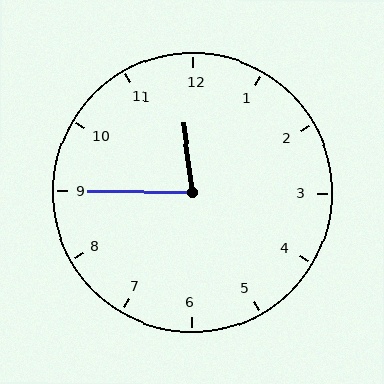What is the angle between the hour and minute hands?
Approximately 82 degrees.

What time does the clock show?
11:45.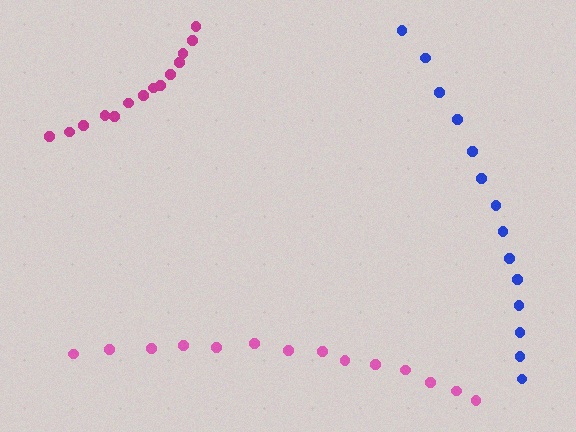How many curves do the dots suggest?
There are 3 distinct paths.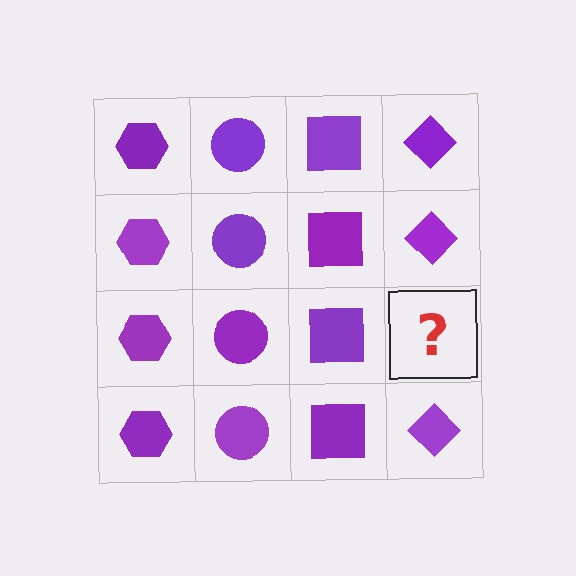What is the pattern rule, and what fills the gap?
The rule is that each column has a consistent shape. The gap should be filled with a purple diamond.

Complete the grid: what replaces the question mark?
The question mark should be replaced with a purple diamond.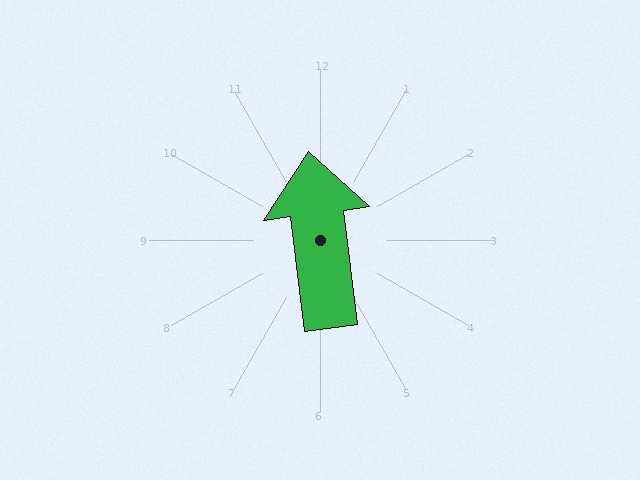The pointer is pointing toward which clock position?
Roughly 12 o'clock.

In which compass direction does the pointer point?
North.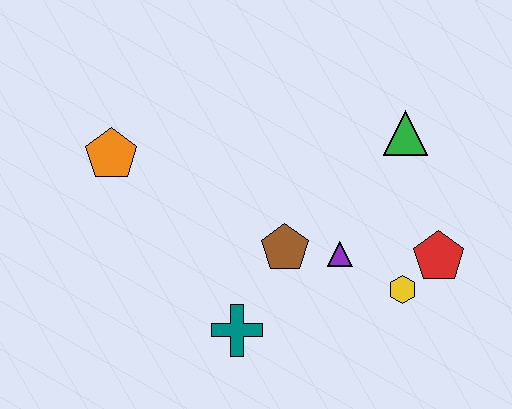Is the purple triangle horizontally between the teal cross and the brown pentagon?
No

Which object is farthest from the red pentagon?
The orange pentagon is farthest from the red pentagon.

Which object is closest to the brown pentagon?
The purple triangle is closest to the brown pentagon.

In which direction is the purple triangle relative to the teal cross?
The purple triangle is to the right of the teal cross.